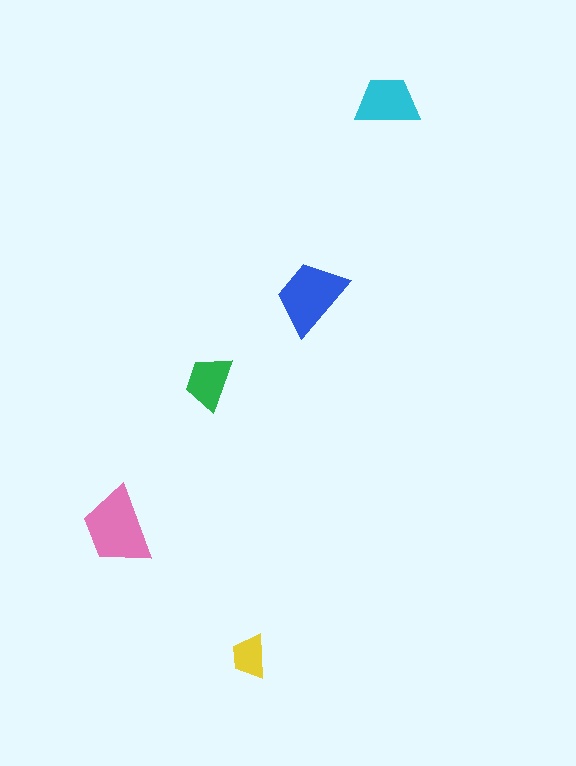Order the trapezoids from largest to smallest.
the pink one, the blue one, the cyan one, the green one, the yellow one.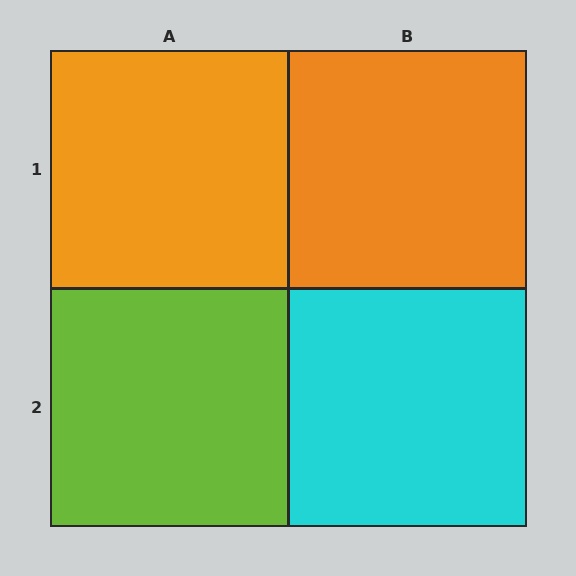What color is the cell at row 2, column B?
Cyan.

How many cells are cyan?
1 cell is cyan.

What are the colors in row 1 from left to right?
Orange, orange.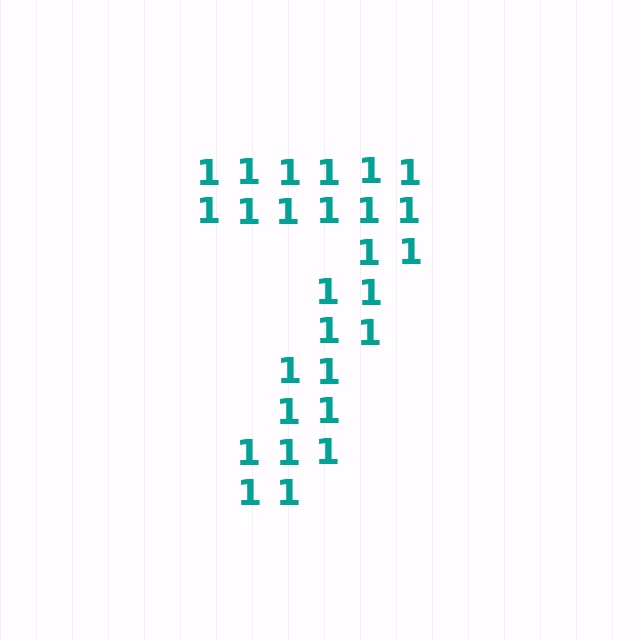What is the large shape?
The large shape is the digit 7.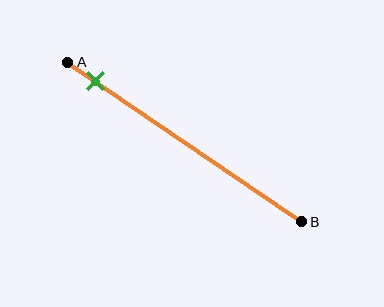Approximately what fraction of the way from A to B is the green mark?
The green mark is approximately 10% of the way from A to B.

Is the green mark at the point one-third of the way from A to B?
No, the mark is at about 10% from A, not at the 33% one-third point.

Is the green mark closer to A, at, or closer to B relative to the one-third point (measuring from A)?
The green mark is closer to point A than the one-third point of segment AB.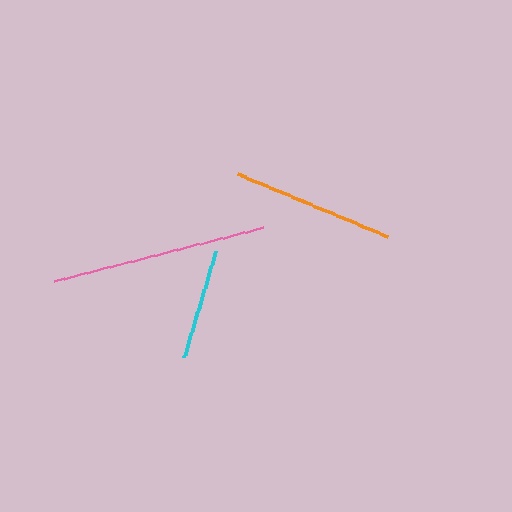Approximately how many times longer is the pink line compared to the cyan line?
The pink line is approximately 2.0 times the length of the cyan line.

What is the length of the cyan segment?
The cyan segment is approximately 110 pixels long.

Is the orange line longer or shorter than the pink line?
The pink line is longer than the orange line.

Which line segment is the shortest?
The cyan line is the shortest at approximately 110 pixels.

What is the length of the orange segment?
The orange segment is approximately 163 pixels long.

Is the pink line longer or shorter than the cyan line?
The pink line is longer than the cyan line.